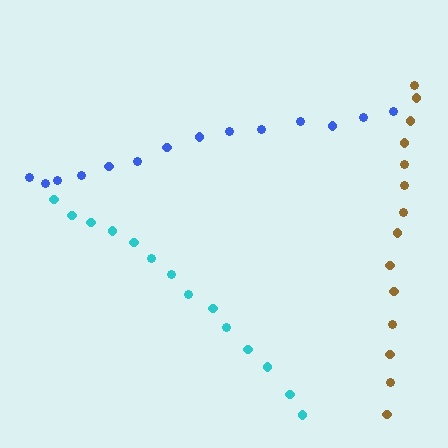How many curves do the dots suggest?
There are 3 distinct paths.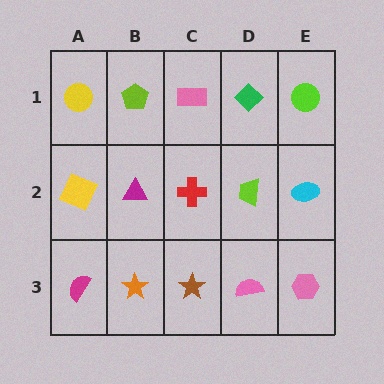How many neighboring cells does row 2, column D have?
4.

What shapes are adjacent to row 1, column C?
A red cross (row 2, column C), a lime pentagon (row 1, column B), a green diamond (row 1, column D).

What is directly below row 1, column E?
A cyan ellipse.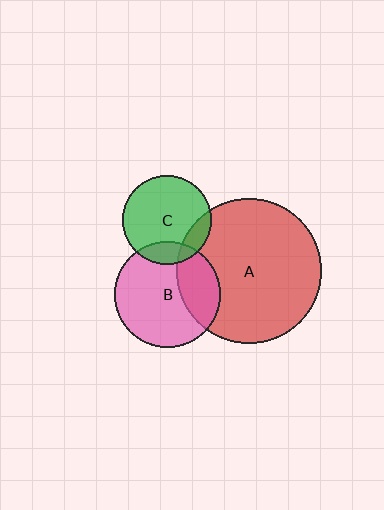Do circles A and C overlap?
Yes.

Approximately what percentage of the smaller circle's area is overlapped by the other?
Approximately 15%.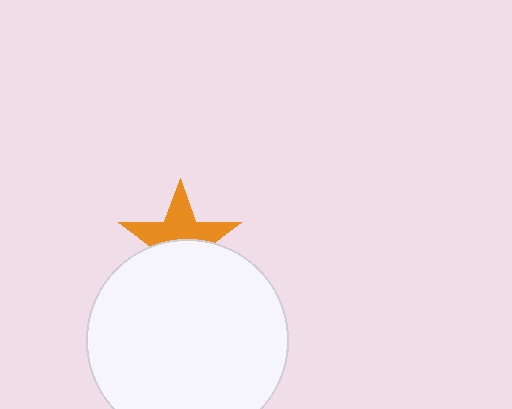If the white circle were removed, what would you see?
You would see the complete orange star.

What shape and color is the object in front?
The object in front is a white circle.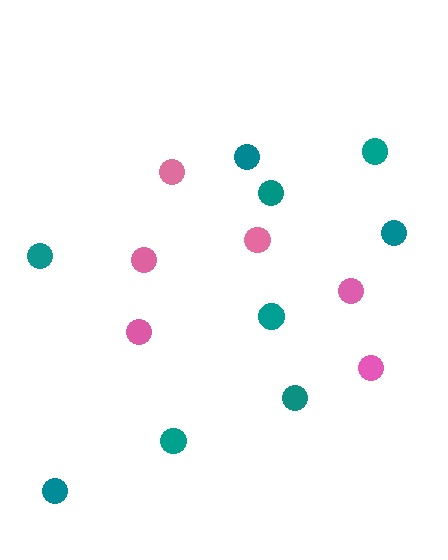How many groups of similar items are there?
There are 2 groups: one group of teal circles (9) and one group of pink circles (6).